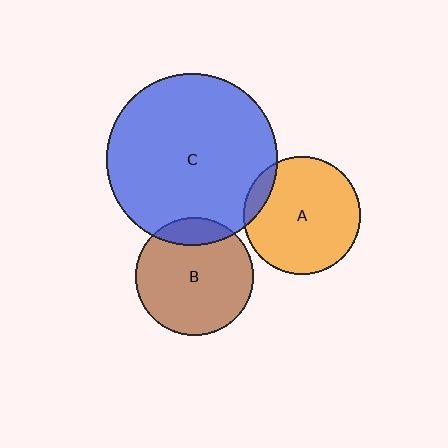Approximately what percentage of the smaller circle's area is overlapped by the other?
Approximately 15%.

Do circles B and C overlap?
Yes.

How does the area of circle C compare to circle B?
Approximately 2.1 times.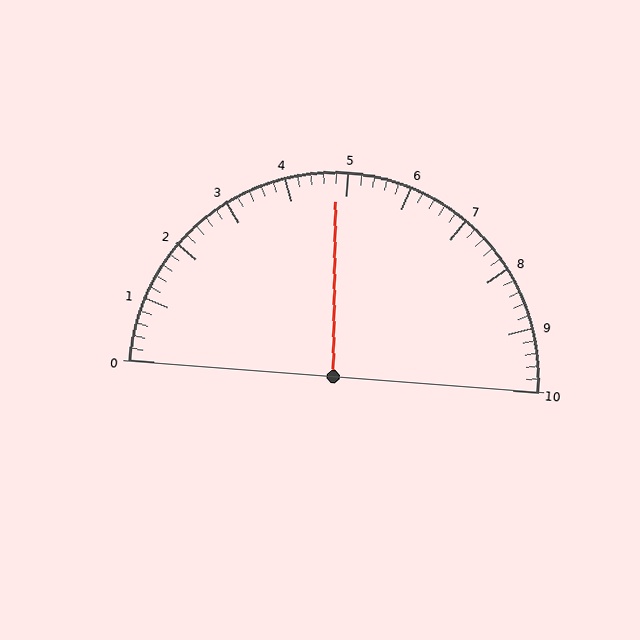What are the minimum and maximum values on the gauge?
The gauge ranges from 0 to 10.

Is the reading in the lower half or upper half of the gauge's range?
The reading is in the lower half of the range (0 to 10).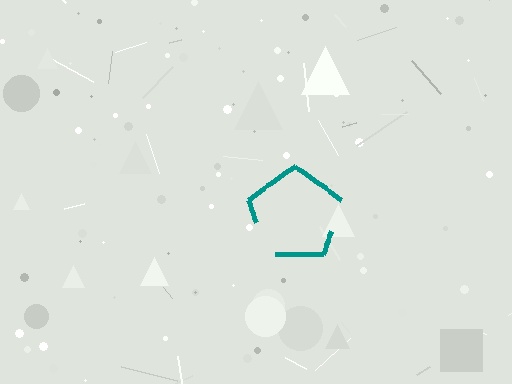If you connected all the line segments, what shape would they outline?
They would outline a pentagon.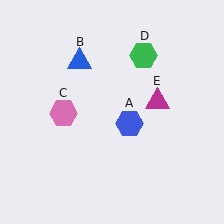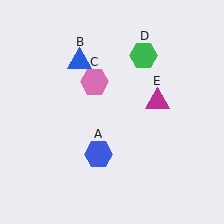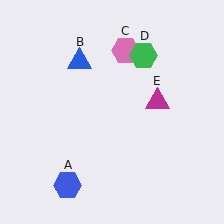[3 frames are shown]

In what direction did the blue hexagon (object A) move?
The blue hexagon (object A) moved down and to the left.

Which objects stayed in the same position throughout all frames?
Blue triangle (object B) and green hexagon (object D) and magenta triangle (object E) remained stationary.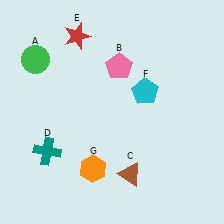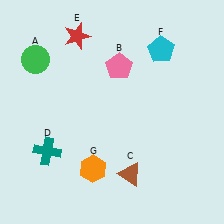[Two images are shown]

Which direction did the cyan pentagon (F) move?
The cyan pentagon (F) moved up.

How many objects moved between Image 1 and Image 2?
1 object moved between the two images.